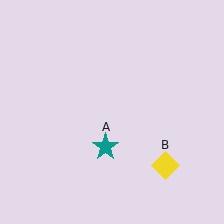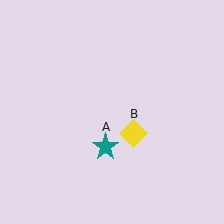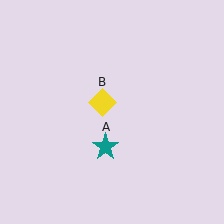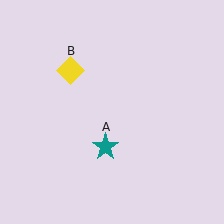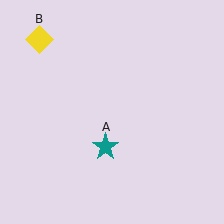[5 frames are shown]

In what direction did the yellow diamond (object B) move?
The yellow diamond (object B) moved up and to the left.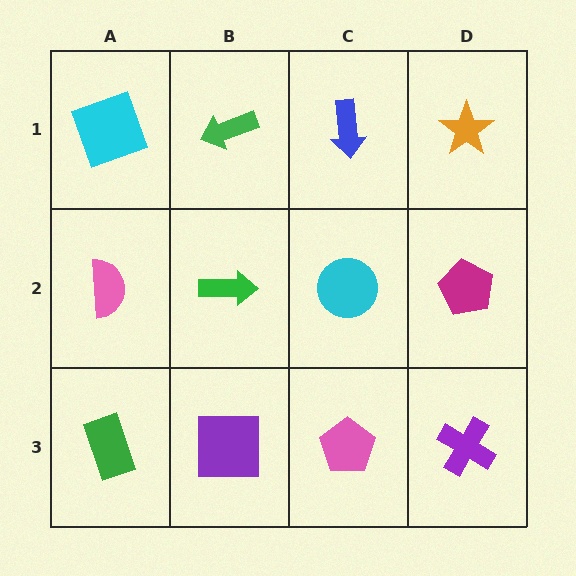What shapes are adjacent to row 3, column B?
A green arrow (row 2, column B), a green rectangle (row 3, column A), a pink pentagon (row 3, column C).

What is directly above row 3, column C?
A cyan circle.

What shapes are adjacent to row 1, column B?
A green arrow (row 2, column B), a cyan square (row 1, column A), a blue arrow (row 1, column C).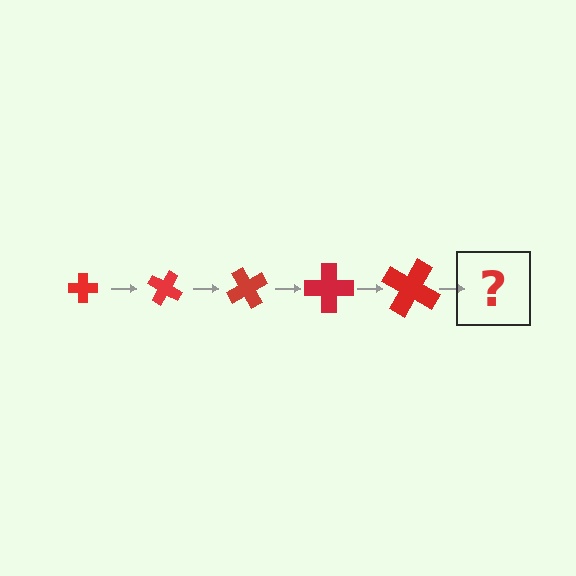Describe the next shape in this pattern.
It should be a cross, larger than the previous one and rotated 150 degrees from the start.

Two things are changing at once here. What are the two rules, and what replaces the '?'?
The two rules are that the cross grows larger each step and it rotates 30 degrees each step. The '?' should be a cross, larger than the previous one and rotated 150 degrees from the start.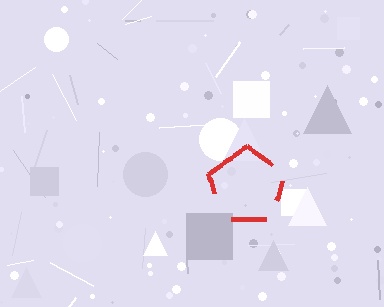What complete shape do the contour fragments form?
The contour fragments form a pentagon.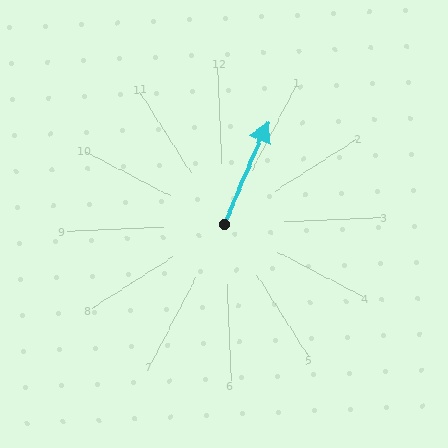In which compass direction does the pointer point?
Northeast.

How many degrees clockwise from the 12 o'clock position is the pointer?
Approximately 26 degrees.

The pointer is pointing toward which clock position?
Roughly 1 o'clock.